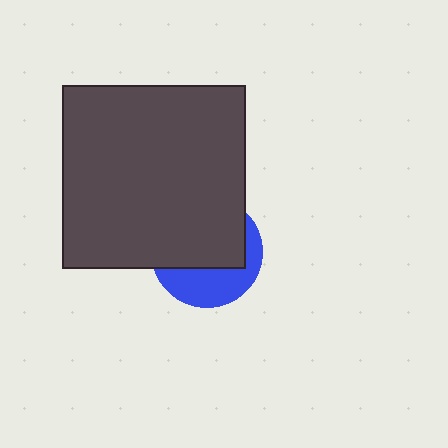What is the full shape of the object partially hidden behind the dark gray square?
The partially hidden object is a blue circle.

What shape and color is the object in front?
The object in front is a dark gray square.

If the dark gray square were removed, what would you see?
You would see the complete blue circle.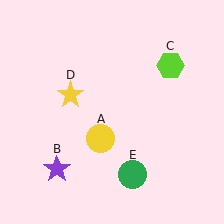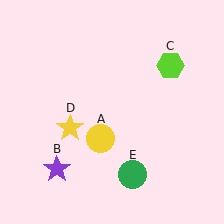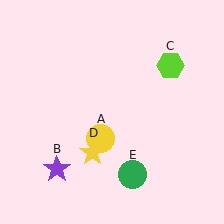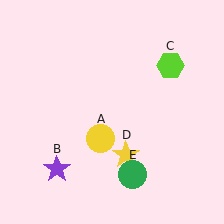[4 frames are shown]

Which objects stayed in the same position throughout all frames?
Yellow circle (object A) and purple star (object B) and lime hexagon (object C) and green circle (object E) remained stationary.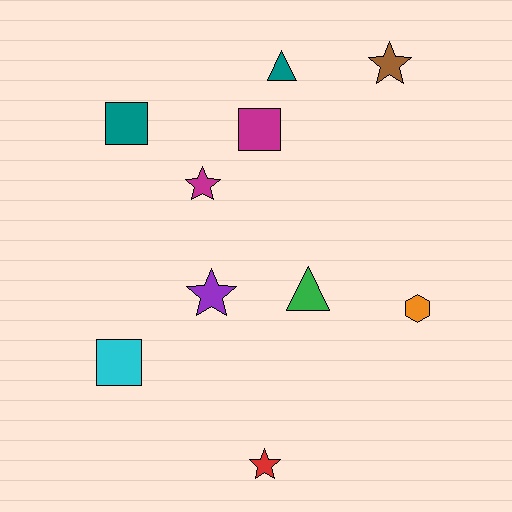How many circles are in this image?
There are no circles.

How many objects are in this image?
There are 10 objects.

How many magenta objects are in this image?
There are 2 magenta objects.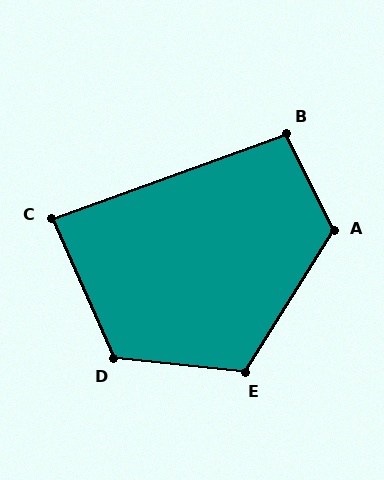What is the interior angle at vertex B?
Approximately 96 degrees (obtuse).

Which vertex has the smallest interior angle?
C, at approximately 86 degrees.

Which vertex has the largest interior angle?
A, at approximately 122 degrees.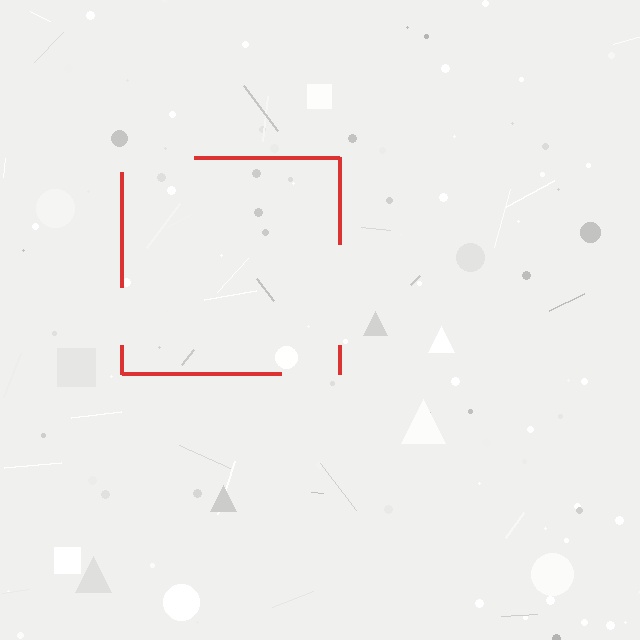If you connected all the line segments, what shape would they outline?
They would outline a square.